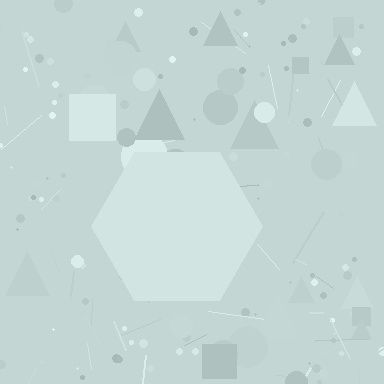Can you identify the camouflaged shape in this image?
The camouflaged shape is a hexagon.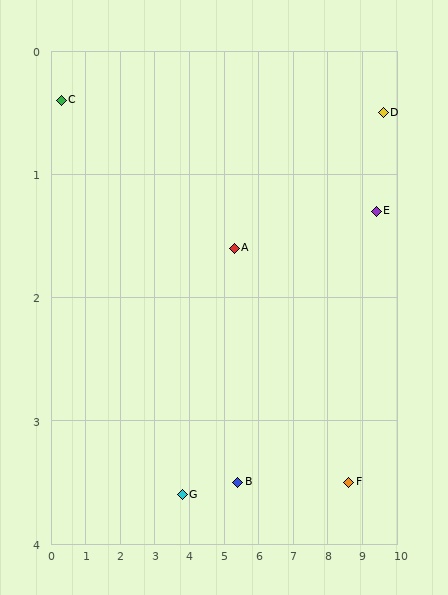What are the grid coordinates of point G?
Point G is at approximately (3.8, 3.6).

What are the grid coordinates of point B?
Point B is at approximately (5.4, 3.5).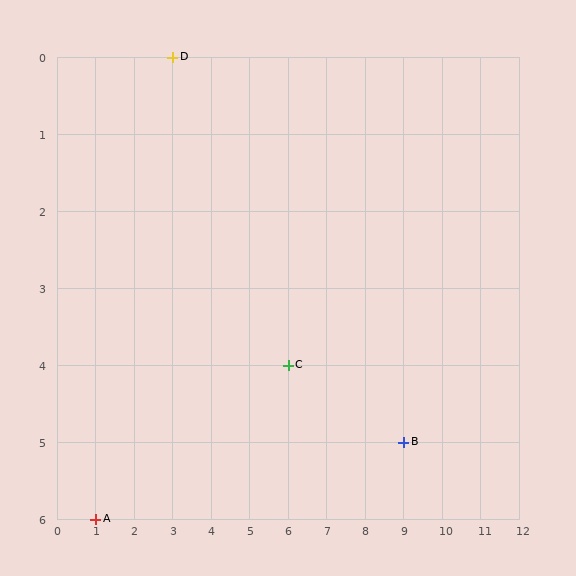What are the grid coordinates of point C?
Point C is at grid coordinates (6, 4).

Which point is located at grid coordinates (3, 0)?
Point D is at (3, 0).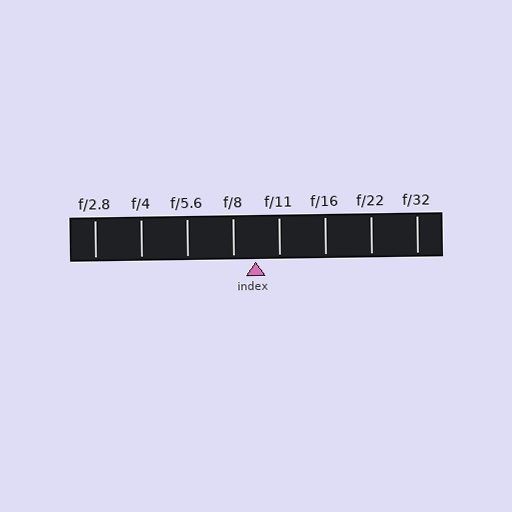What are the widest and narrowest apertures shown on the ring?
The widest aperture shown is f/2.8 and the narrowest is f/32.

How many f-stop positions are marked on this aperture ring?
There are 8 f-stop positions marked.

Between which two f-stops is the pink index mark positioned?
The index mark is between f/8 and f/11.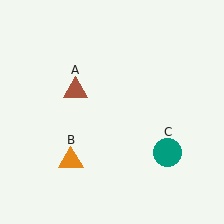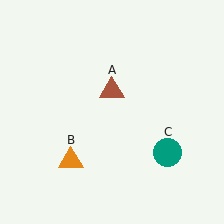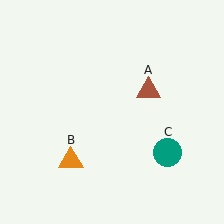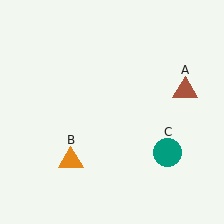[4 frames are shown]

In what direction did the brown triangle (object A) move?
The brown triangle (object A) moved right.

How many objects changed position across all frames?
1 object changed position: brown triangle (object A).